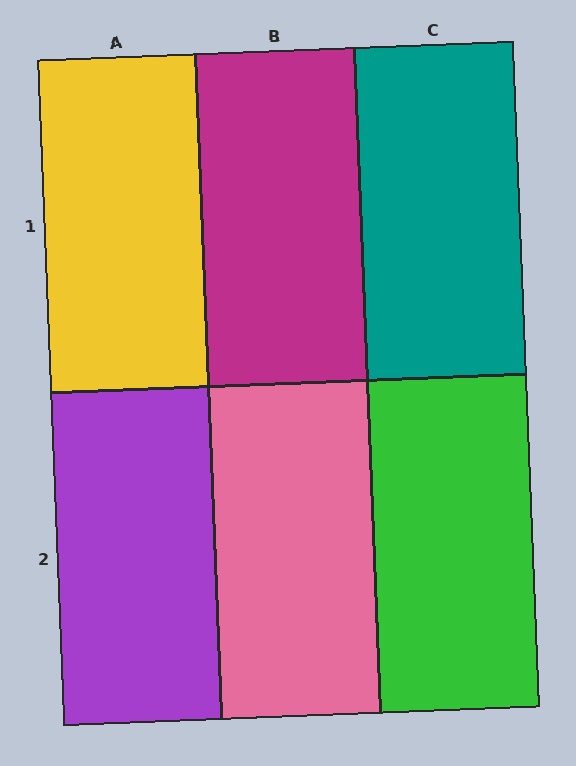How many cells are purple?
1 cell is purple.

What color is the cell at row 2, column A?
Purple.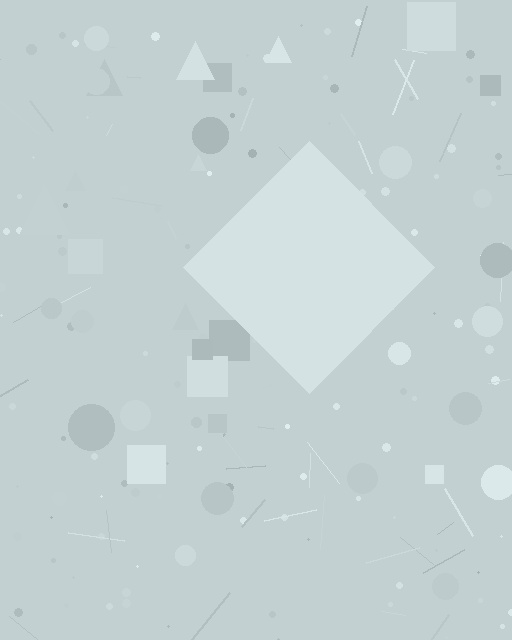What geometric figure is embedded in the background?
A diamond is embedded in the background.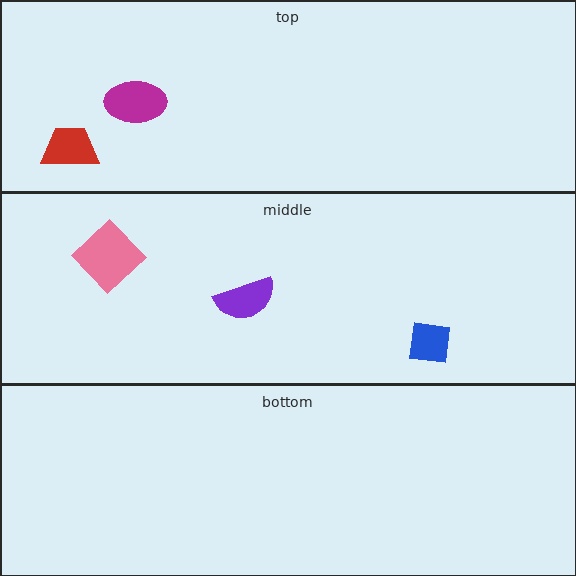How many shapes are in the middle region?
3.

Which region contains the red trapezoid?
The top region.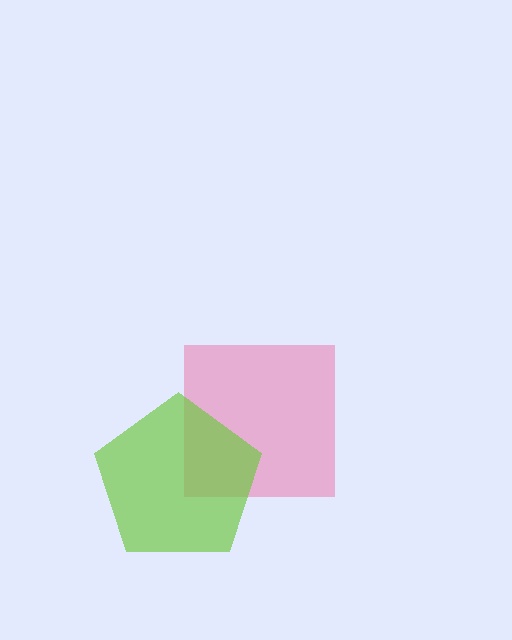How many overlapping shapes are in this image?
There are 2 overlapping shapes in the image.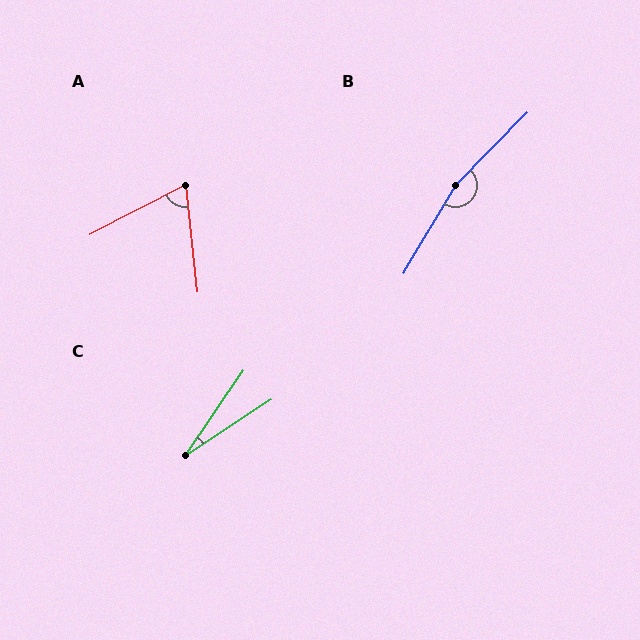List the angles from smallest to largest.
C (22°), A (69°), B (166°).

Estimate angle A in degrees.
Approximately 69 degrees.